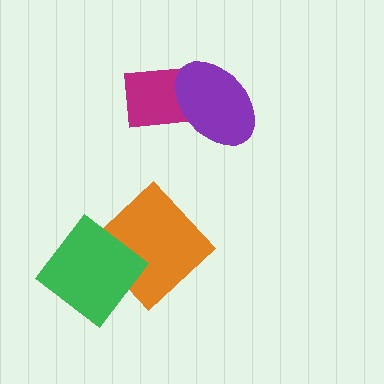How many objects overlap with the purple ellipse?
1 object overlaps with the purple ellipse.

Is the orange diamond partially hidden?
Yes, it is partially covered by another shape.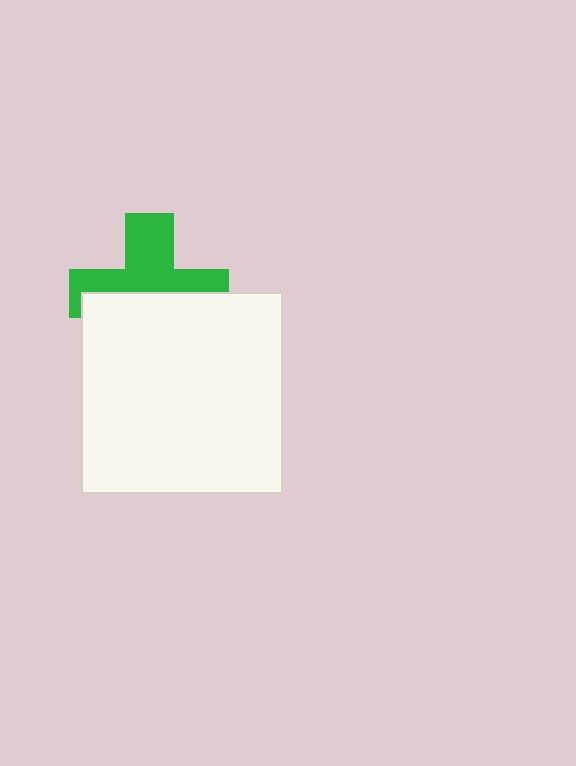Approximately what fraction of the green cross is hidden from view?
Roughly 50% of the green cross is hidden behind the white square.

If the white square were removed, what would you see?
You would see the complete green cross.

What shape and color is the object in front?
The object in front is a white square.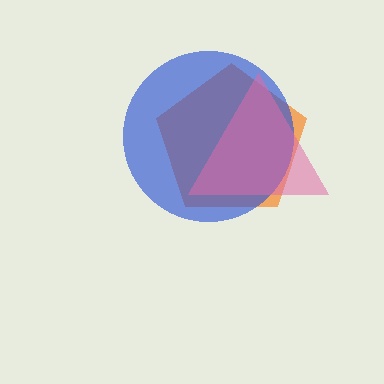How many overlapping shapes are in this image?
There are 3 overlapping shapes in the image.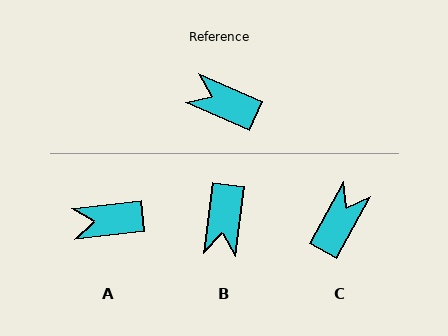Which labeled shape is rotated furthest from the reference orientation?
B, about 107 degrees away.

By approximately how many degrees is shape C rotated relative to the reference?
Approximately 95 degrees clockwise.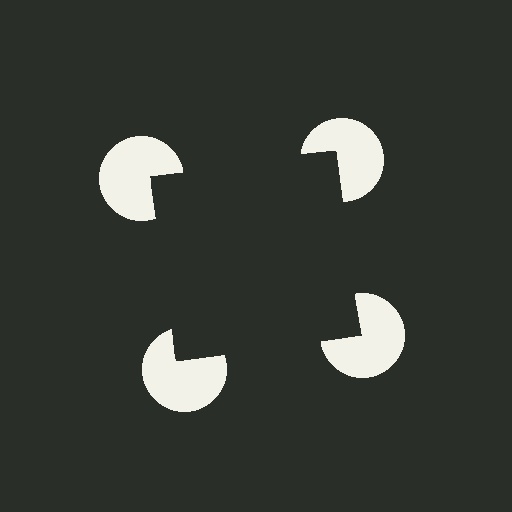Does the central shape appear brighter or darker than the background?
It typically appears slightly darker than the background, even though no actual brightness change is drawn.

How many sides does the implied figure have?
4 sides.